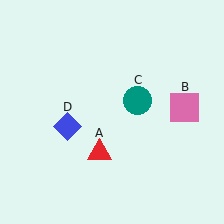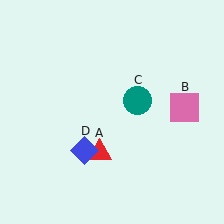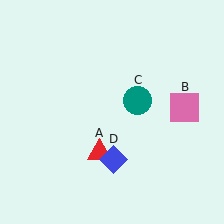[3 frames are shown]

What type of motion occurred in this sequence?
The blue diamond (object D) rotated counterclockwise around the center of the scene.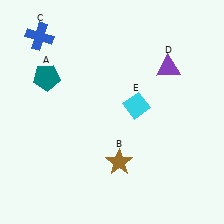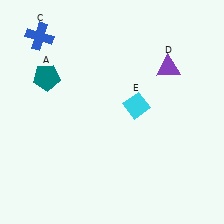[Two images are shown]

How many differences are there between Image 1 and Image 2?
There is 1 difference between the two images.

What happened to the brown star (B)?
The brown star (B) was removed in Image 2. It was in the bottom-right area of Image 1.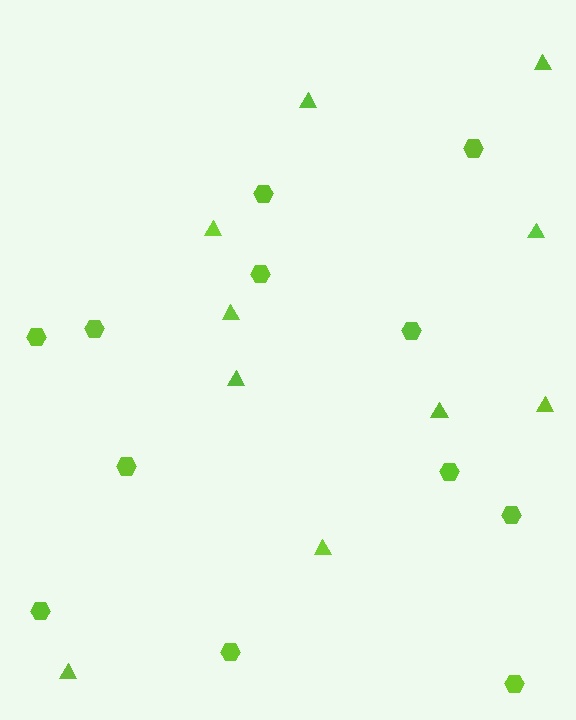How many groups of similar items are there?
There are 2 groups: one group of hexagons (12) and one group of triangles (10).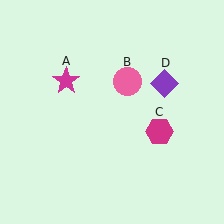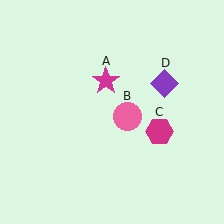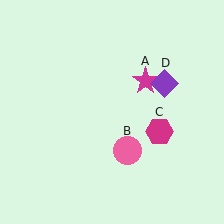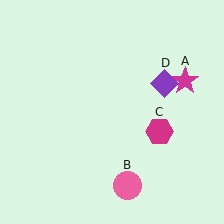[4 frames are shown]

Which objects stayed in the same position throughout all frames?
Magenta hexagon (object C) and purple diamond (object D) remained stationary.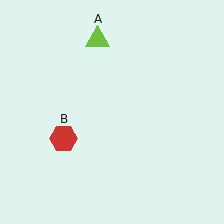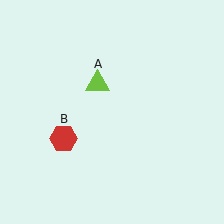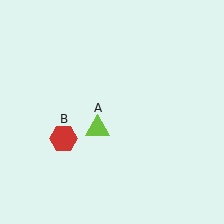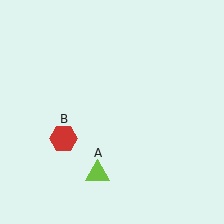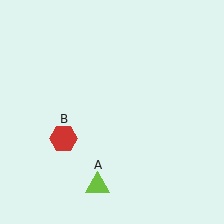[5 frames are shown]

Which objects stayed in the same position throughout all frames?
Red hexagon (object B) remained stationary.